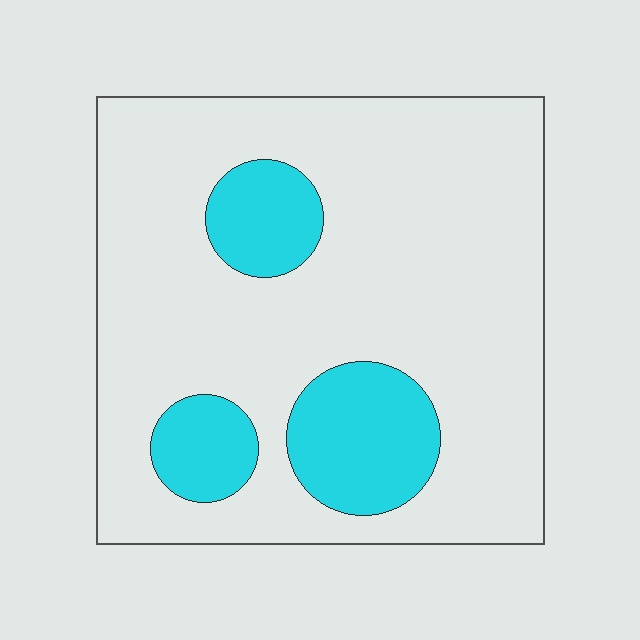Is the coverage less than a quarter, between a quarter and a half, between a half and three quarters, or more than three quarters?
Less than a quarter.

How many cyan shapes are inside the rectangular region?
3.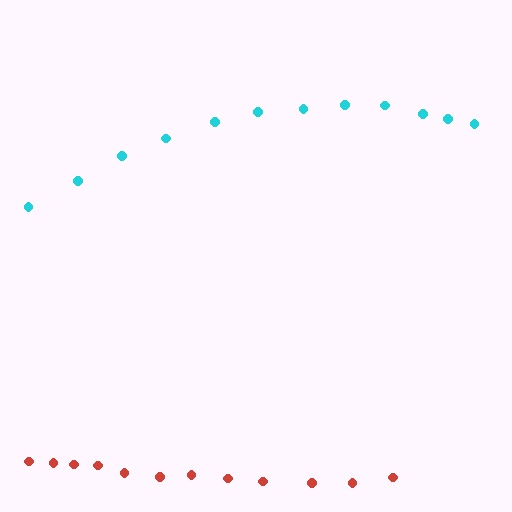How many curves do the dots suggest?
There are 2 distinct paths.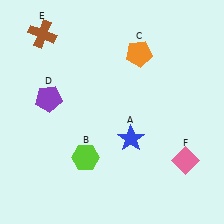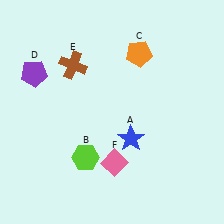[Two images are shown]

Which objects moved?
The objects that moved are: the purple pentagon (D), the brown cross (E), the pink diamond (F).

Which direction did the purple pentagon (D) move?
The purple pentagon (D) moved up.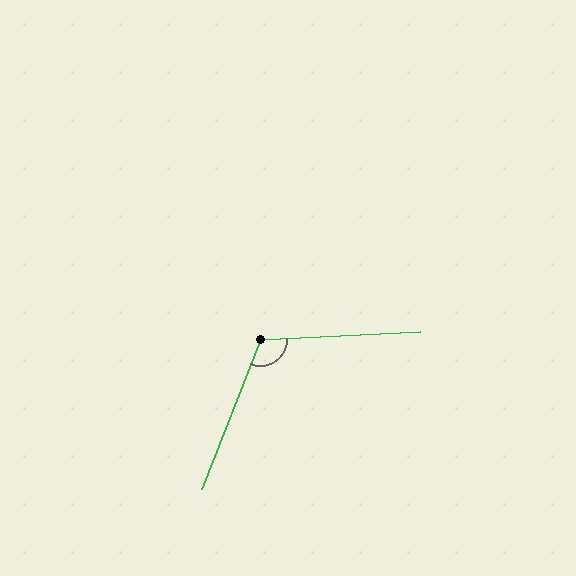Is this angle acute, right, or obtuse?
It is obtuse.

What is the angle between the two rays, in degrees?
Approximately 115 degrees.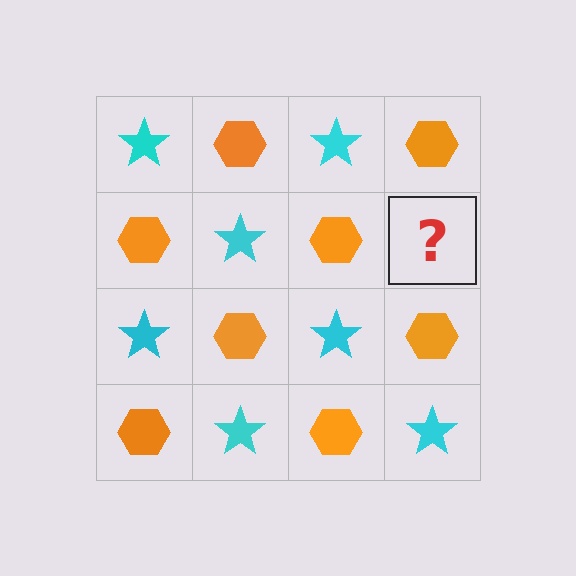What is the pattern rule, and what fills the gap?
The rule is that it alternates cyan star and orange hexagon in a checkerboard pattern. The gap should be filled with a cyan star.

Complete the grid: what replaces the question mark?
The question mark should be replaced with a cyan star.